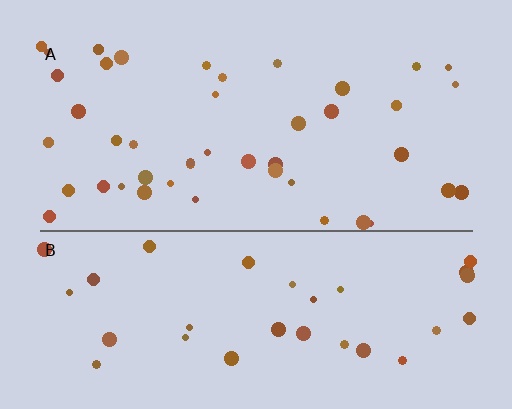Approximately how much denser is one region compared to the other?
Approximately 1.3× — region A over region B.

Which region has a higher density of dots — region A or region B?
A (the top).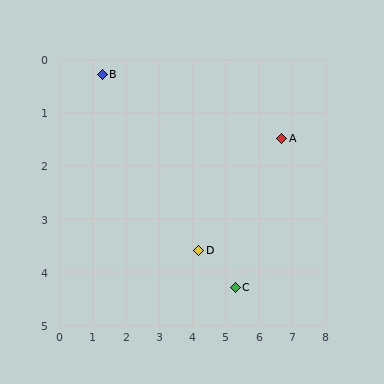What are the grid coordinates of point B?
Point B is at approximately (1.3, 0.3).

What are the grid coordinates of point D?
Point D is at approximately (4.2, 3.6).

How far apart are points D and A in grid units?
Points D and A are about 3.3 grid units apart.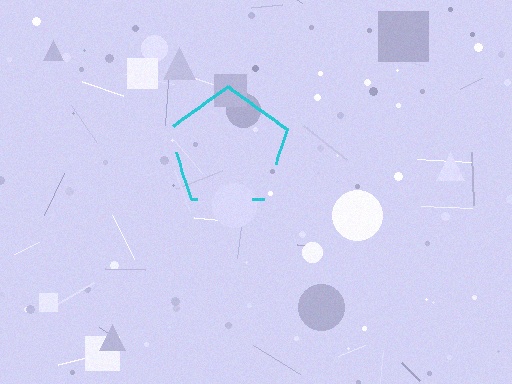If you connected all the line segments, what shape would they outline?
They would outline a pentagon.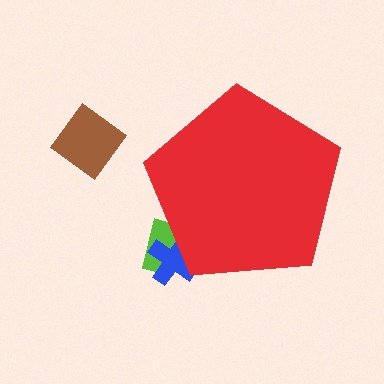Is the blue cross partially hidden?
Yes, the blue cross is partially hidden behind the red pentagon.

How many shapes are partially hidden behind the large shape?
2 shapes are partially hidden.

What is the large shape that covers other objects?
A red pentagon.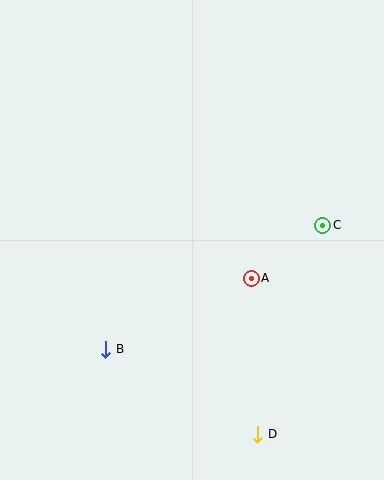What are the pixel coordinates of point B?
Point B is at (106, 349).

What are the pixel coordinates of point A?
Point A is at (251, 278).